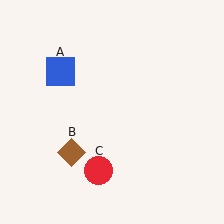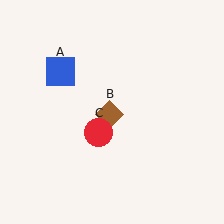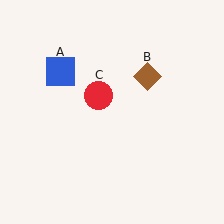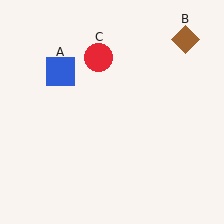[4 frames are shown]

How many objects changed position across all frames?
2 objects changed position: brown diamond (object B), red circle (object C).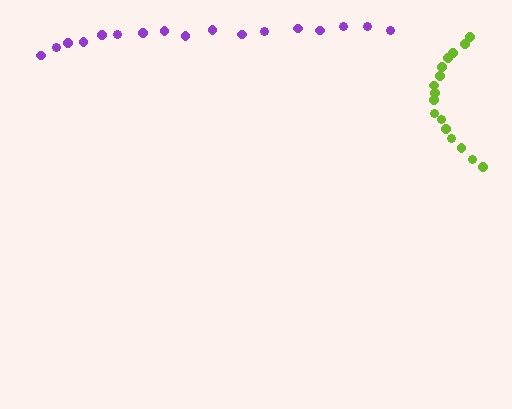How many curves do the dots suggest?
There are 2 distinct paths.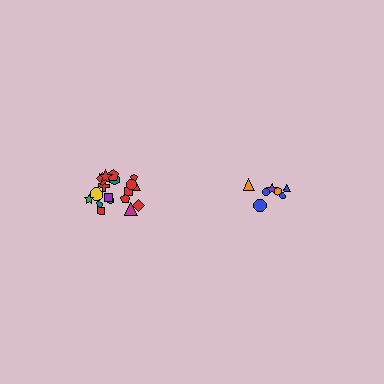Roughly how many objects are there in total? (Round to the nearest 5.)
Roughly 25 objects in total.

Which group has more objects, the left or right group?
The left group.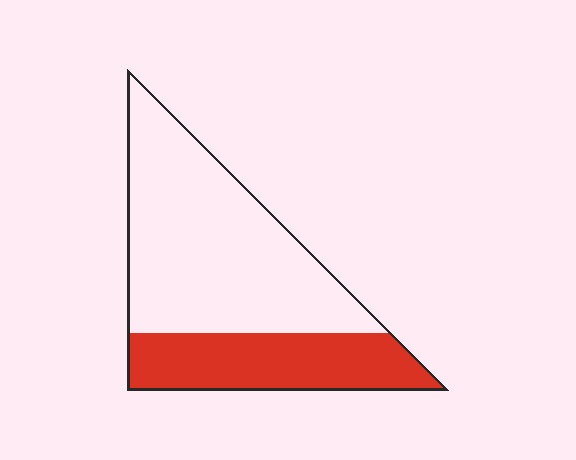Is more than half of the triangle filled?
No.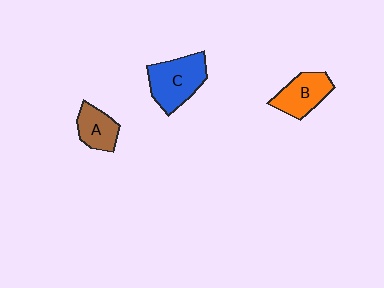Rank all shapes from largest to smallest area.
From largest to smallest: C (blue), B (orange), A (brown).